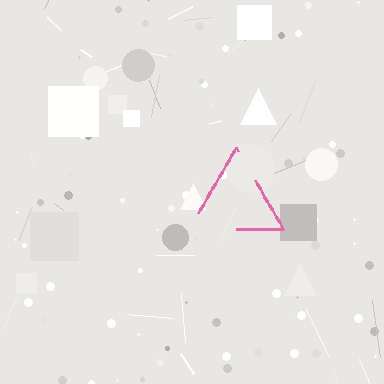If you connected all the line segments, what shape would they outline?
They would outline a triangle.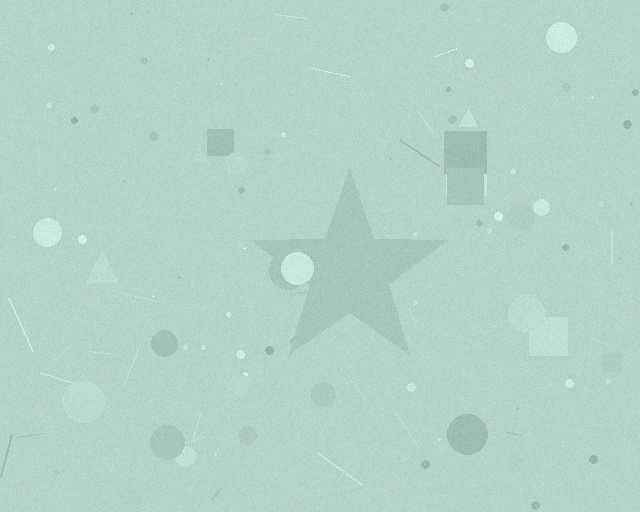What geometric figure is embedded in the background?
A star is embedded in the background.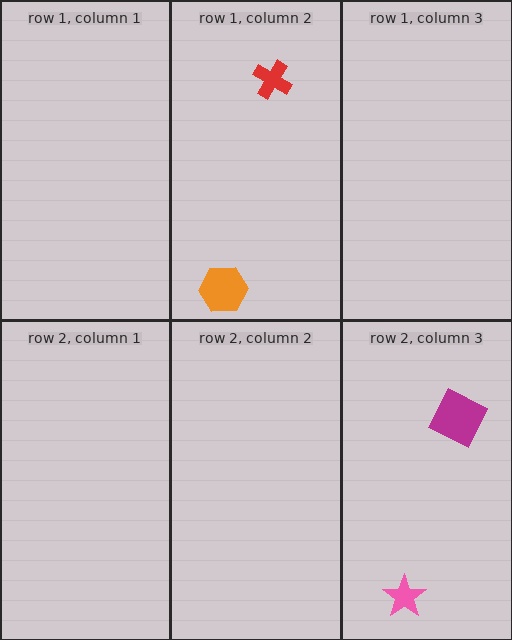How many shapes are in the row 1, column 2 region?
2.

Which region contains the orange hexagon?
The row 1, column 2 region.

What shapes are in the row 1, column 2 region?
The orange hexagon, the red cross.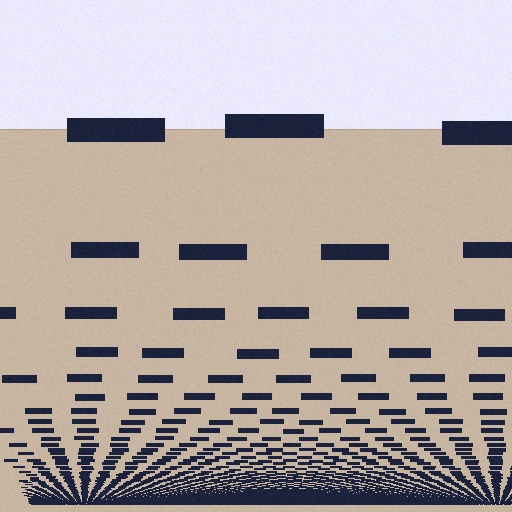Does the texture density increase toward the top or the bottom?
Density increases toward the bottom.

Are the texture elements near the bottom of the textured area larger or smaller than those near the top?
Smaller. The gradient is inverted — elements near the bottom are smaller and denser.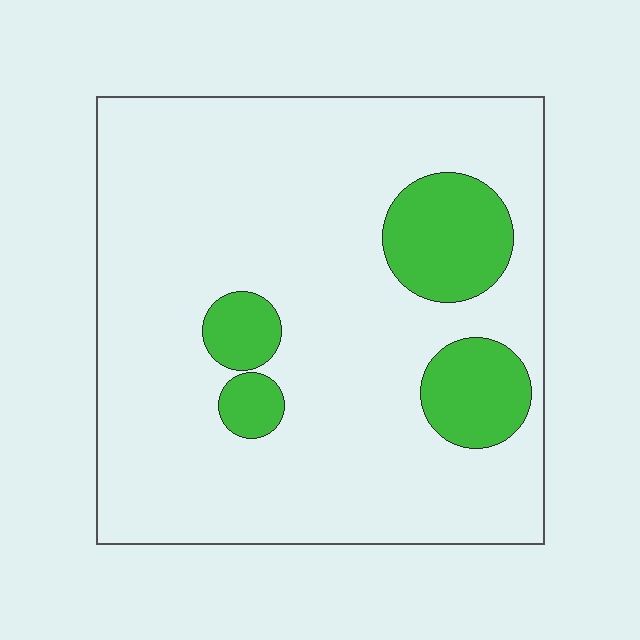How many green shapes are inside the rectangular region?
4.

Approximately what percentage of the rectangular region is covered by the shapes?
Approximately 15%.